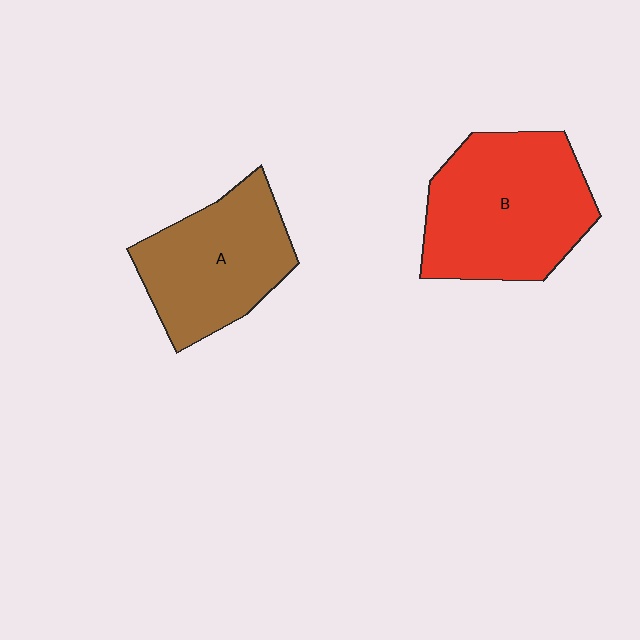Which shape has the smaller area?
Shape A (brown).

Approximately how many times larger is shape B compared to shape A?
Approximately 1.3 times.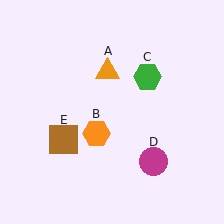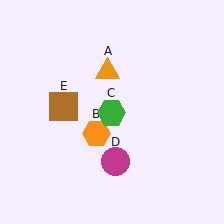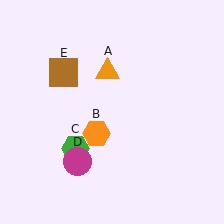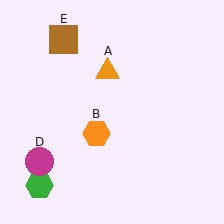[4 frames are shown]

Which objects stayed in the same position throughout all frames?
Orange triangle (object A) and orange hexagon (object B) remained stationary.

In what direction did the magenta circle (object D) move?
The magenta circle (object D) moved left.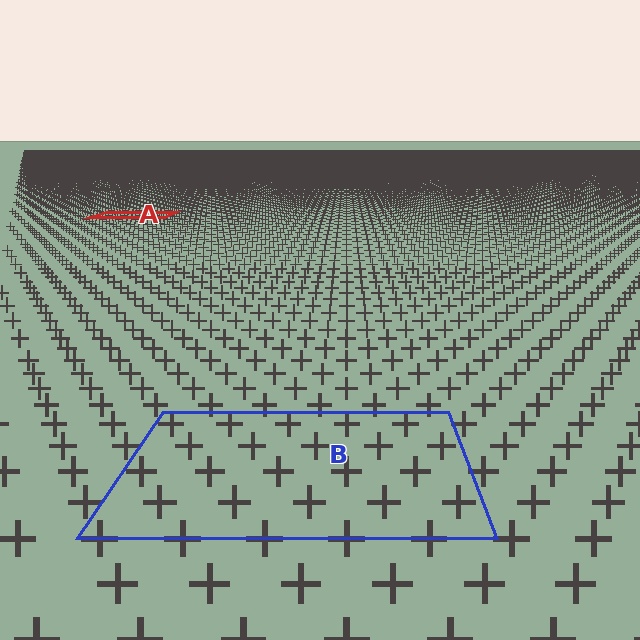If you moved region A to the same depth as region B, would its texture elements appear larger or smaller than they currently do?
They would appear larger. At a closer depth, the same texture elements are projected at a bigger on-screen size.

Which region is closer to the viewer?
Region B is closer. The texture elements there are larger and more spread out.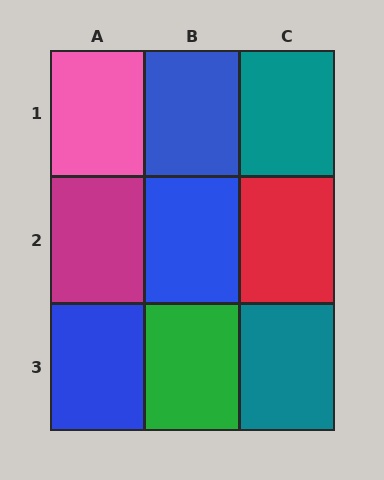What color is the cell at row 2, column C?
Red.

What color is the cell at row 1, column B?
Blue.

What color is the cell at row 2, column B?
Blue.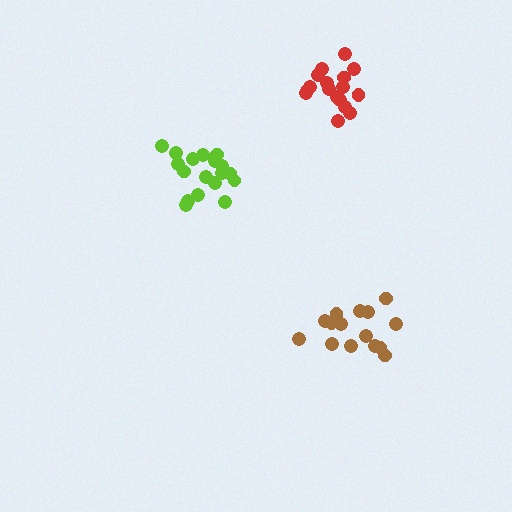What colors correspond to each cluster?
The clusters are colored: red, brown, lime.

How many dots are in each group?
Group 1: 17 dots, Group 2: 15 dots, Group 3: 19 dots (51 total).